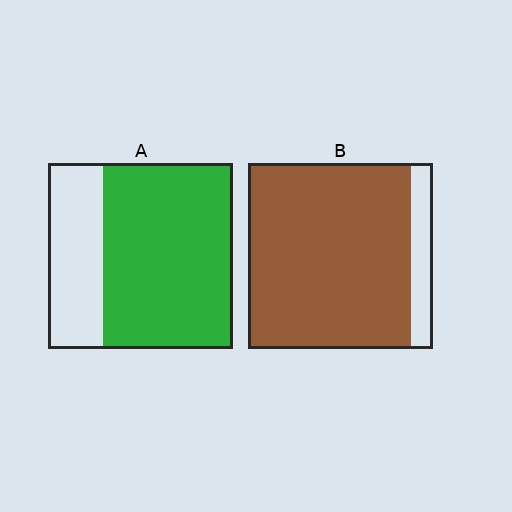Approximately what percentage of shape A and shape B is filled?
A is approximately 70% and B is approximately 90%.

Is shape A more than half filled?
Yes.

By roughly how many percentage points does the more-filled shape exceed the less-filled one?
By roughly 20 percentage points (B over A).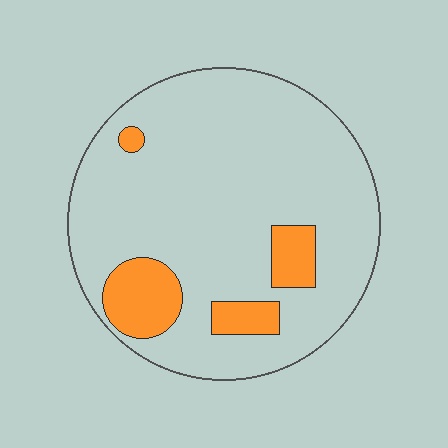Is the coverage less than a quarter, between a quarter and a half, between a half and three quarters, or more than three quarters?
Less than a quarter.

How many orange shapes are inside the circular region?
4.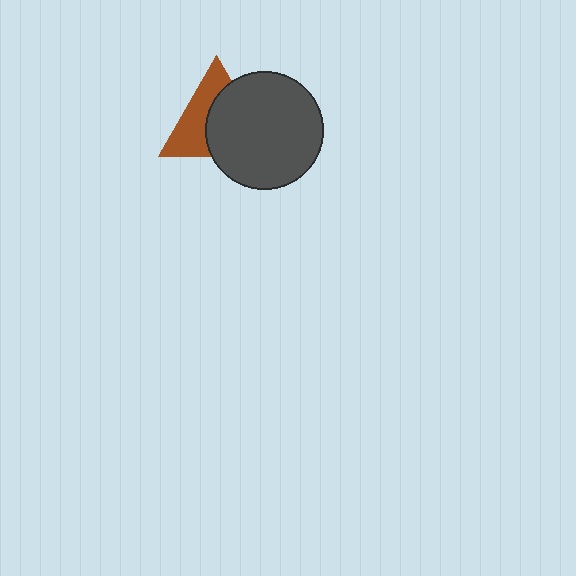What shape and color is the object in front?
The object in front is a dark gray circle.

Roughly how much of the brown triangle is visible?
About half of it is visible (roughly 46%).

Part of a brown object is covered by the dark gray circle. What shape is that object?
It is a triangle.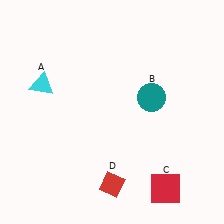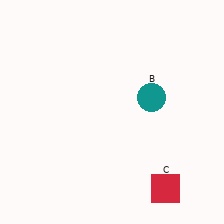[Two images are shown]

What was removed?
The red diamond (D), the cyan triangle (A) were removed in Image 2.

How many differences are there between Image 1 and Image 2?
There are 2 differences between the two images.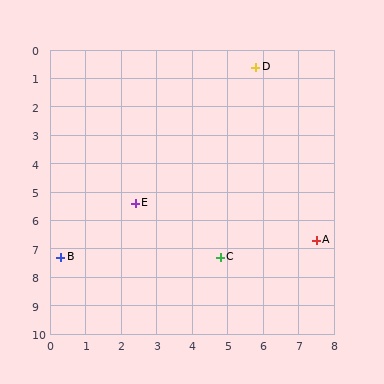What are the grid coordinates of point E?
Point E is at approximately (2.4, 5.4).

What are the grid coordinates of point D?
Point D is at approximately (5.8, 0.6).